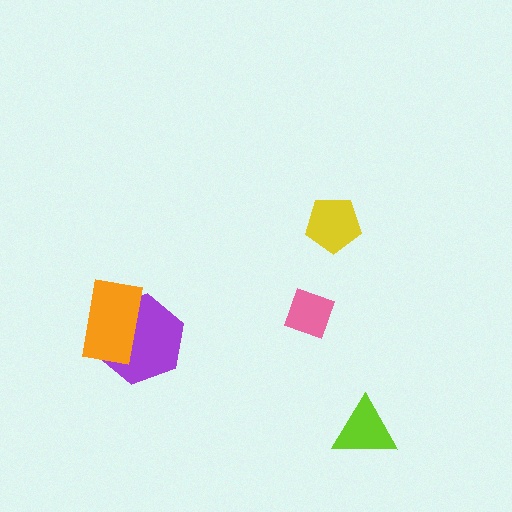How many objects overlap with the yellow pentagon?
0 objects overlap with the yellow pentagon.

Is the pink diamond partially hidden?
No, no other shape covers it.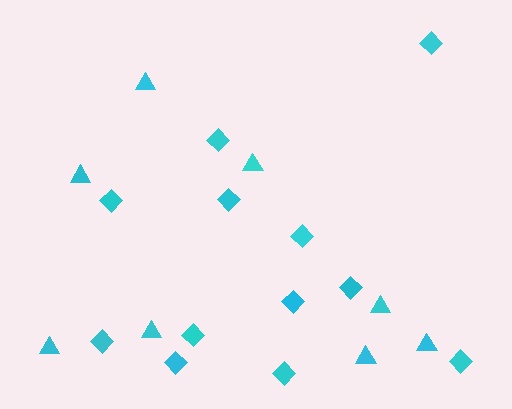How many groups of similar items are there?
There are 2 groups: one group of triangles (8) and one group of diamonds (12).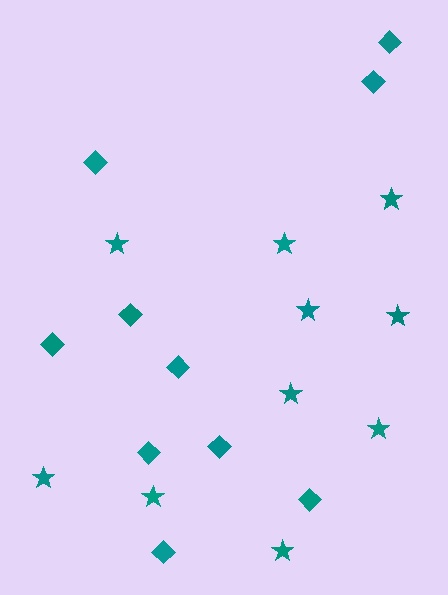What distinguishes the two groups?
There are 2 groups: one group of diamonds (10) and one group of stars (10).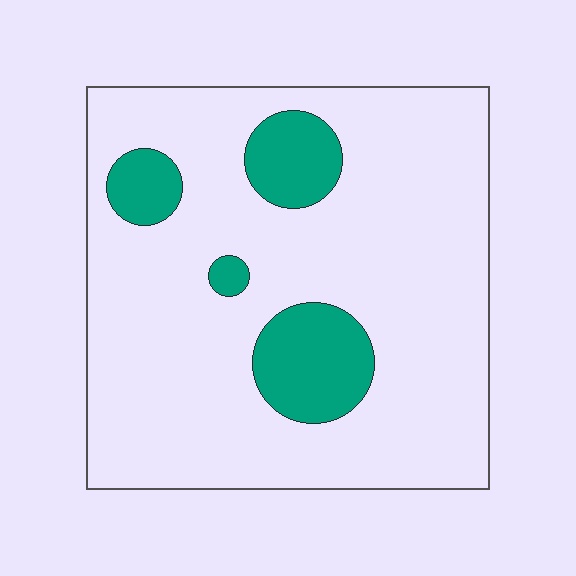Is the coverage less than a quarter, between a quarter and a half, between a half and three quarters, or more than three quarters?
Less than a quarter.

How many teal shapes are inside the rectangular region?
4.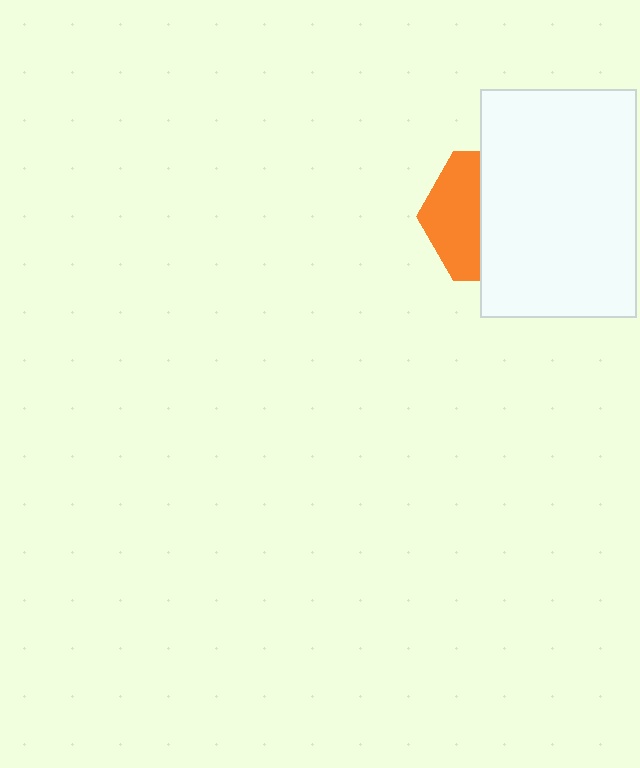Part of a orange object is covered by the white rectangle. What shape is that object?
It is a hexagon.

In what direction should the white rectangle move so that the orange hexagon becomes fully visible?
The white rectangle should move right. That is the shortest direction to clear the overlap and leave the orange hexagon fully visible.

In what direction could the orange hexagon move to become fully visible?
The orange hexagon could move left. That would shift it out from behind the white rectangle entirely.